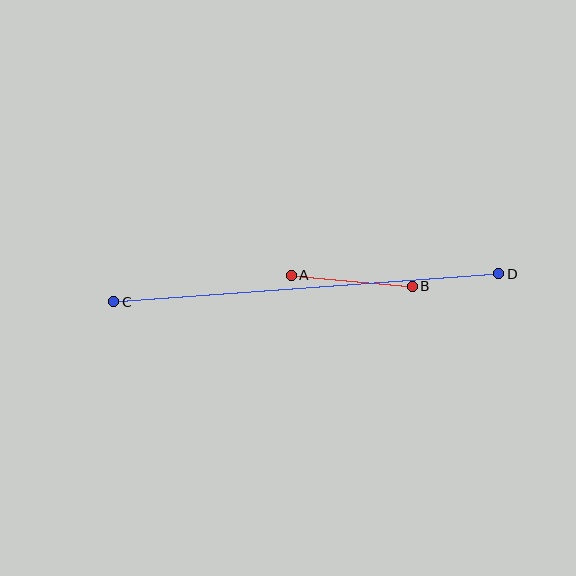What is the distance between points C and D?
The distance is approximately 386 pixels.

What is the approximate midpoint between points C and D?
The midpoint is at approximately (306, 288) pixels.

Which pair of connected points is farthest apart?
Points C and D are farthest apart.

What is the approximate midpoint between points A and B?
The midpoint is at approximately (352, 281) pixels.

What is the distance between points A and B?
The distance is approximately 121 pixels.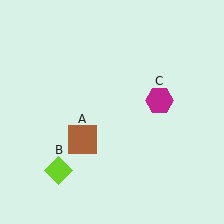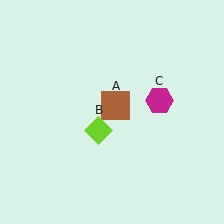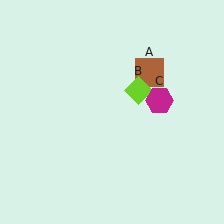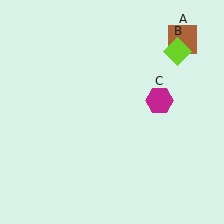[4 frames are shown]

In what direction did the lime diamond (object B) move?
The lime diamond (object B) moved up and to the right.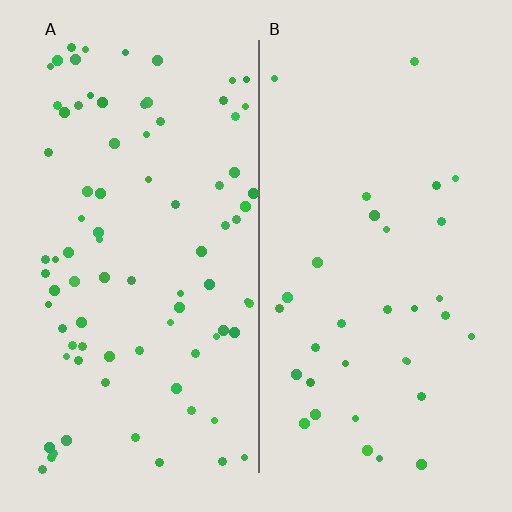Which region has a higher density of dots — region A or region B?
A (the left).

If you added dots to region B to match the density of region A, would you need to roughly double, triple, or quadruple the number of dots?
Approximately double.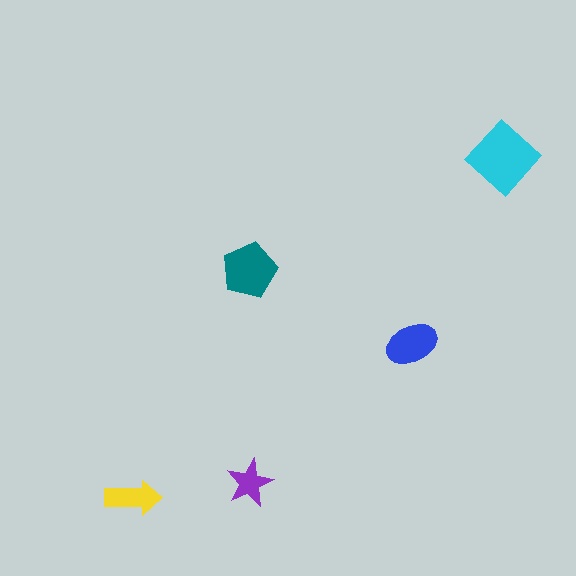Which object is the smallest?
The purple star.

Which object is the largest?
The cyan diamond.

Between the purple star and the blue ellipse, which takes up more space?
The blue ellipse.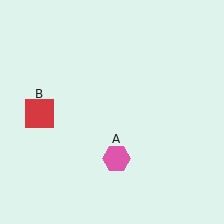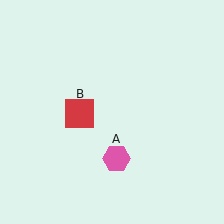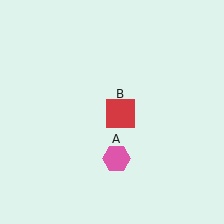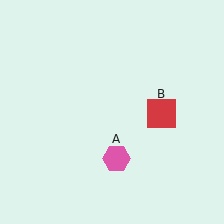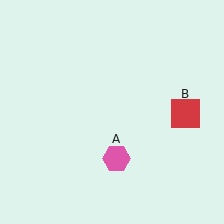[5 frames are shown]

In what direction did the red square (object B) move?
The red square (object B) moved right.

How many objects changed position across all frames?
1 object changed position: red square (object B).